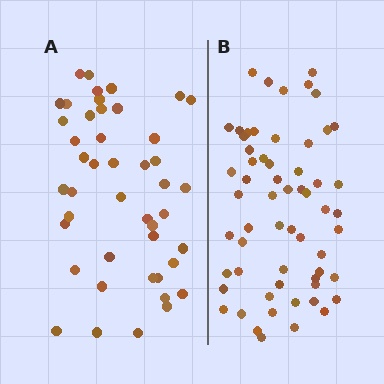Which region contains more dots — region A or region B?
Region B (the right region) has more dots.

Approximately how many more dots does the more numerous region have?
Region B has approximately 15 more dots than region A.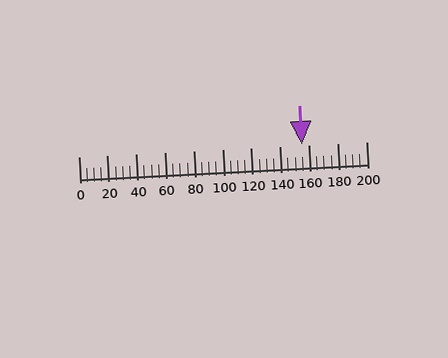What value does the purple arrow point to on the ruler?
The purple arrow points to approximately 155.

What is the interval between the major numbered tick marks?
The major tick marks are spaced 20 units apart.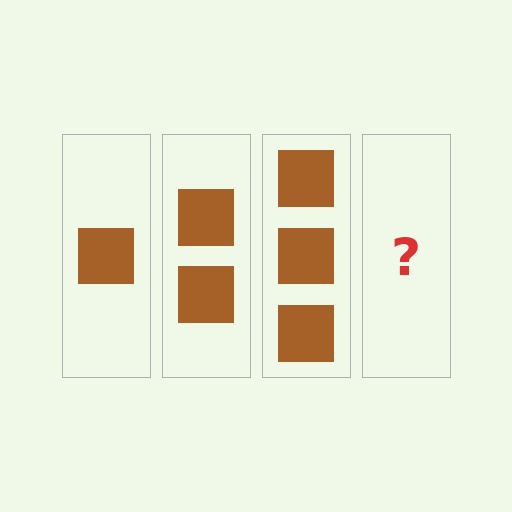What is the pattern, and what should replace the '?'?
The pattern is that each step adds one more square. The '?' should be 4 squares.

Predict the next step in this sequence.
The next step is 4 squares.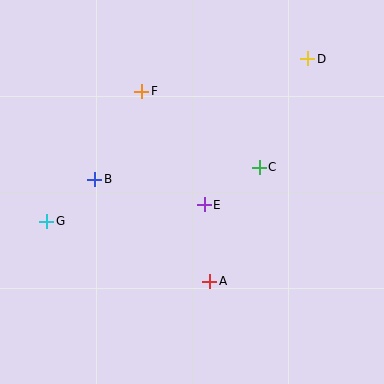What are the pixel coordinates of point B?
Point B is at (95, 179).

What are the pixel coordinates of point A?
Point A is at (210, 281).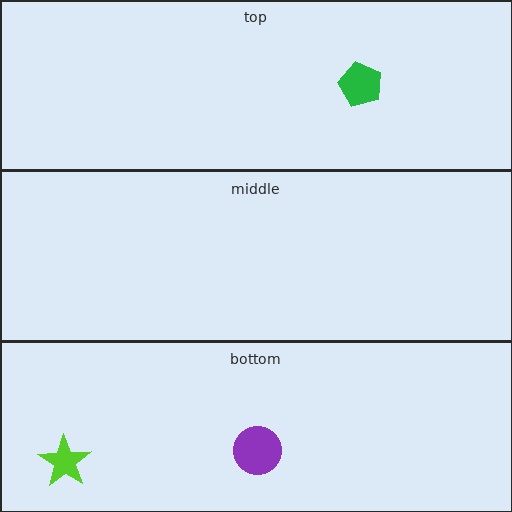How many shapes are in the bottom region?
2.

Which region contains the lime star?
The bottom region.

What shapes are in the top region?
The green pentagon.